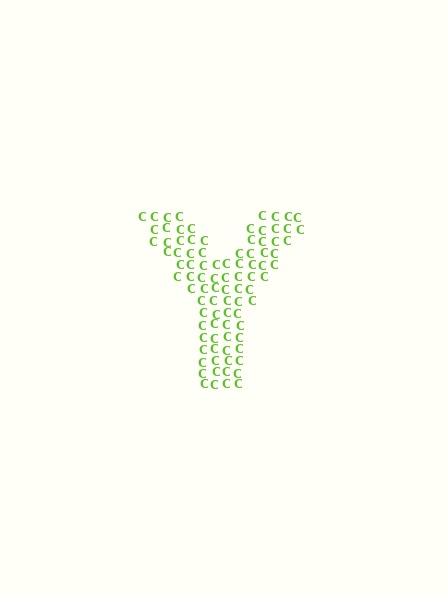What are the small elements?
The small elements are letter C's.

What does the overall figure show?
The overall figure shows the letter Y.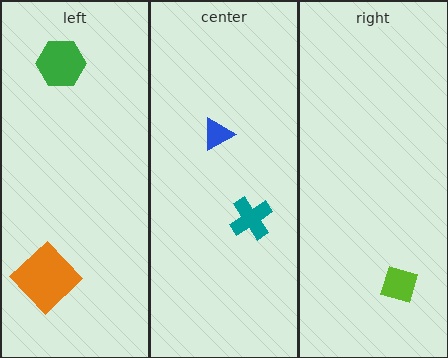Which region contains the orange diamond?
The left region.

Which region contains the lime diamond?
The right region.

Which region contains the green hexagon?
The left region.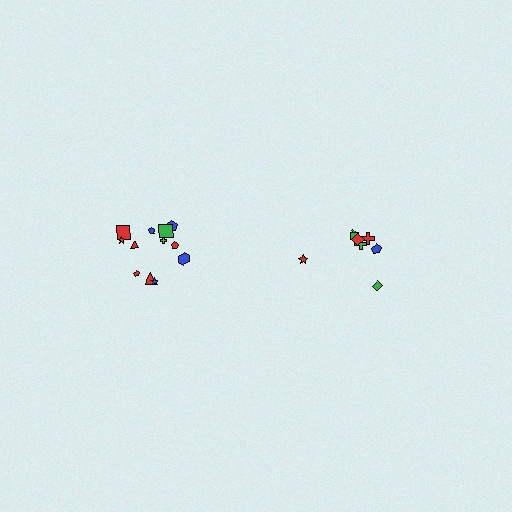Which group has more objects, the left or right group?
The left group.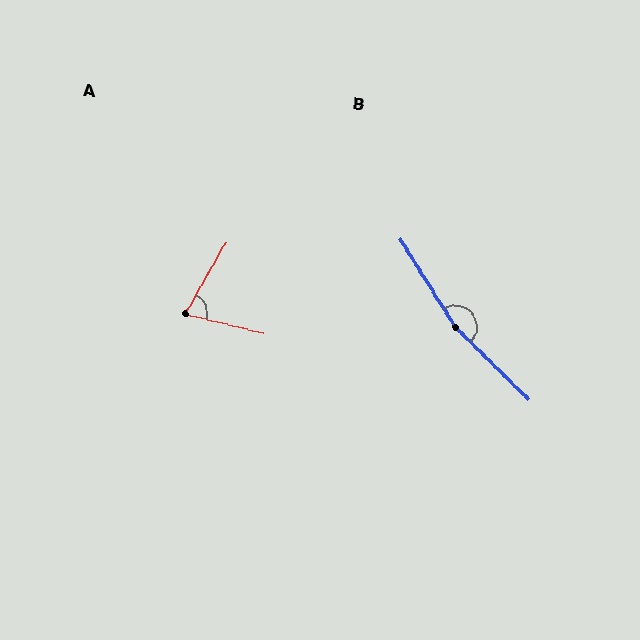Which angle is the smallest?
A, at approximately 74 degrees.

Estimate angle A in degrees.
Approximately 74 degrees.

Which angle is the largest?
B, at approximately 167 degrees.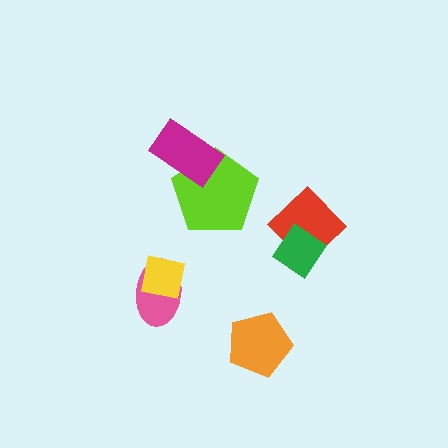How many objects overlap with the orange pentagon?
0 objects overlap with the orange pentagon.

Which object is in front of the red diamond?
The green diamond is in front of the red diamond.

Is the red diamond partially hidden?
Yes, it is partially covered by another shape.